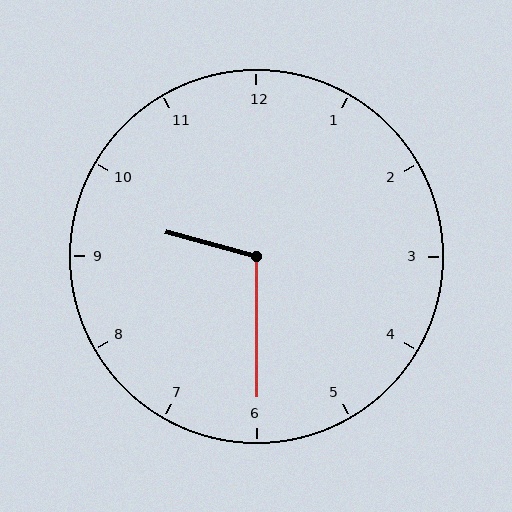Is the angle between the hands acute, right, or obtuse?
It is obtuse.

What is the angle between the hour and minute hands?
Approximately 105 degrees.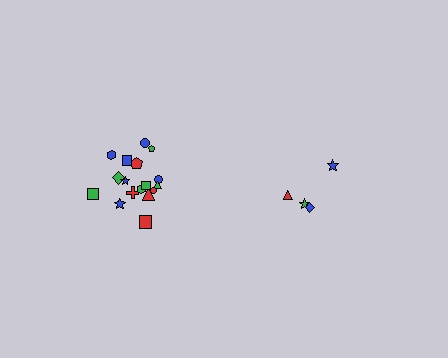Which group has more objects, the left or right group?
The left group.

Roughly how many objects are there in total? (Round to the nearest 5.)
Roughly 20 objects in total.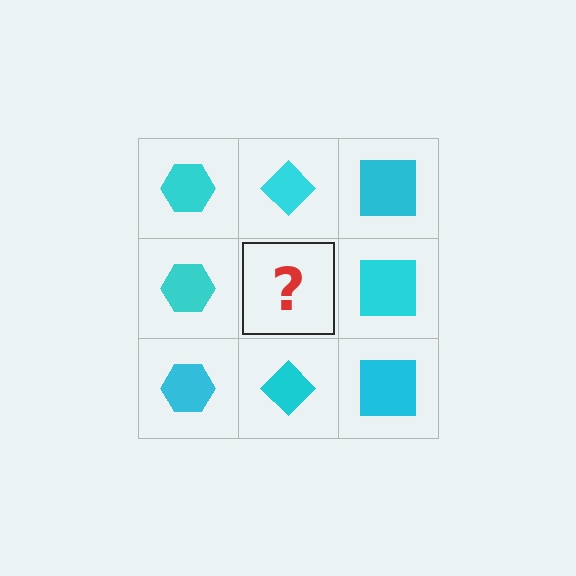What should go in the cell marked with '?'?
The missing cell should contain a cyan diamond.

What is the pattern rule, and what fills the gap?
The rule is that each column has a consistent shape. The gap should be filled with a cyan diamond.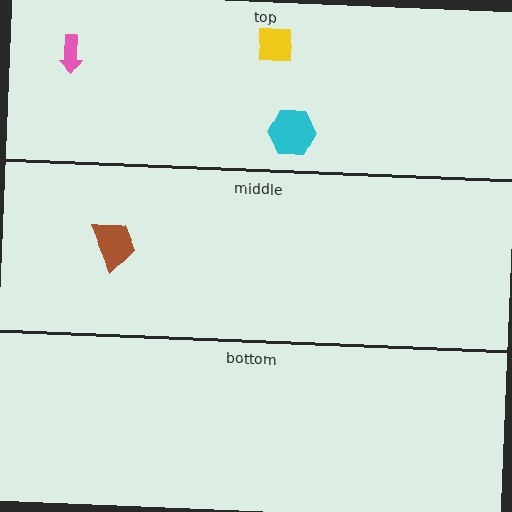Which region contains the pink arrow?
The top region.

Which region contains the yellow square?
The top region.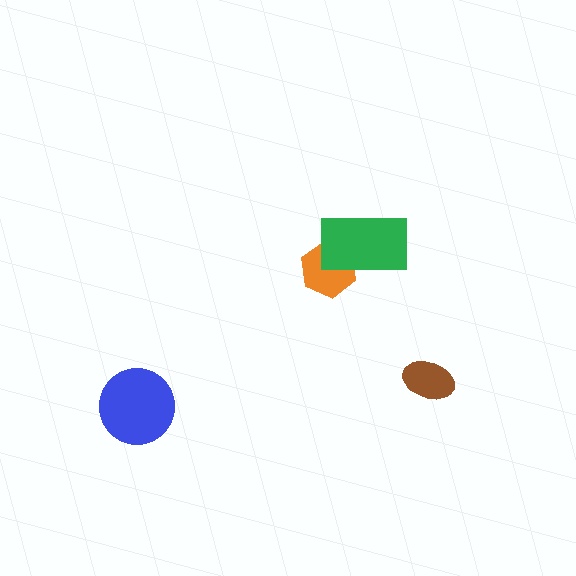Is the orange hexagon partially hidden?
Yes, it is partially covered by another shape.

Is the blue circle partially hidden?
No, no other shape covers it.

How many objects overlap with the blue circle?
0 objects overlap with the blue circle.